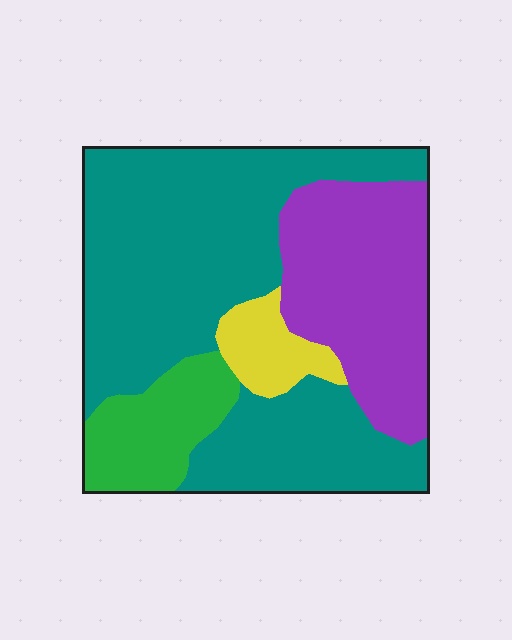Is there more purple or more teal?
Teal.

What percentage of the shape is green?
Green covers roughly 10% of the shape.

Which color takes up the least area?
Yellow, at roughly 5%.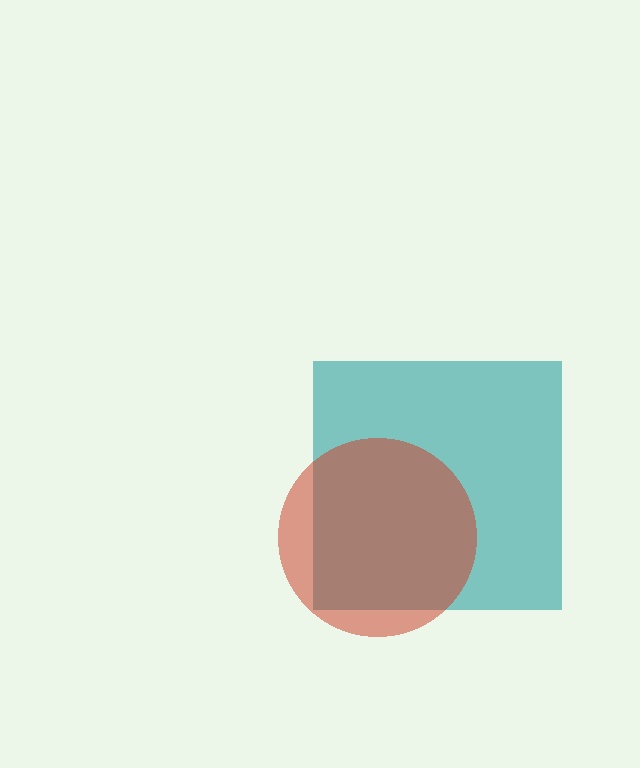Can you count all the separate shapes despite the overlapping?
Yes, there are 2 separate shapes.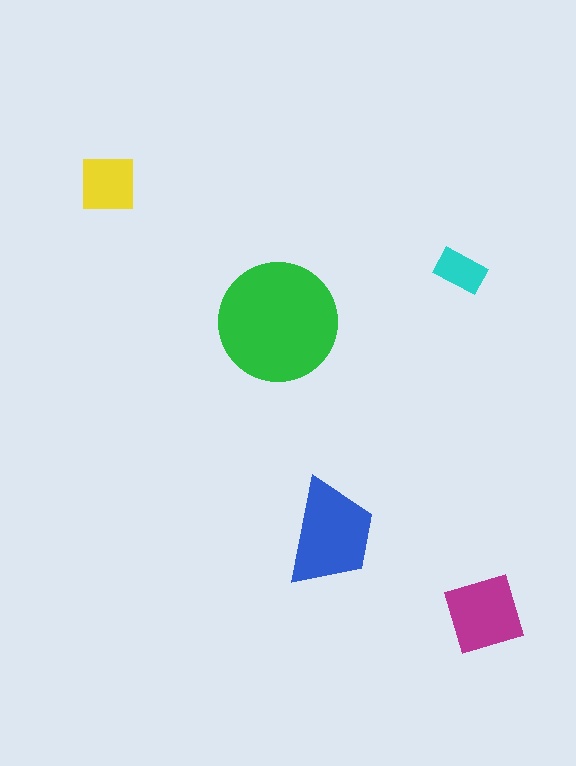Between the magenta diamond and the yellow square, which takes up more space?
The magenta diamond.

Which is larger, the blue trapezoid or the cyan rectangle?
The blue trapezoid.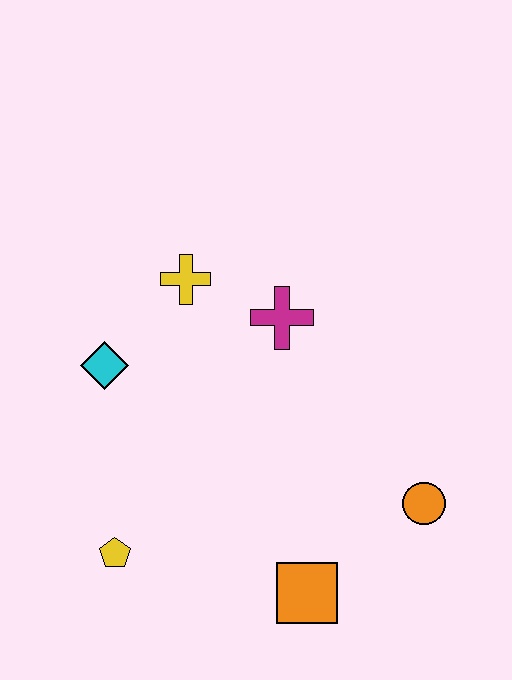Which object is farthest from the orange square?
The yellow cross is farthest from the orange square.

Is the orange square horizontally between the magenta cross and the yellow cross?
No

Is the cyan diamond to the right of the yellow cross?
No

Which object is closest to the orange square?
The orange circle is closest to the orange square.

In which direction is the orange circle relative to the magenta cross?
The orange circle is below the magenta cross.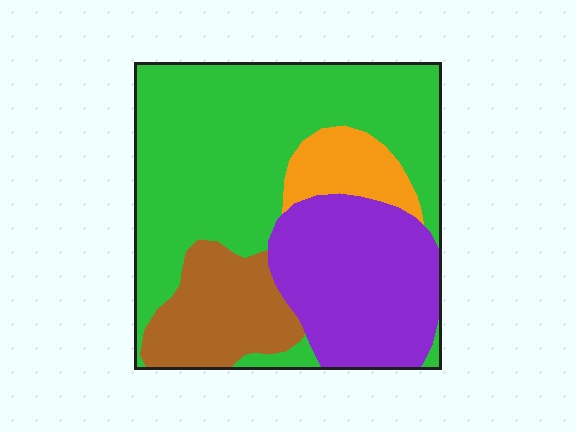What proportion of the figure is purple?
Purple takes up about one quarter (1/4) of the figure.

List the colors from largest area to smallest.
From largest to smallest: green, purple, brown, orange.